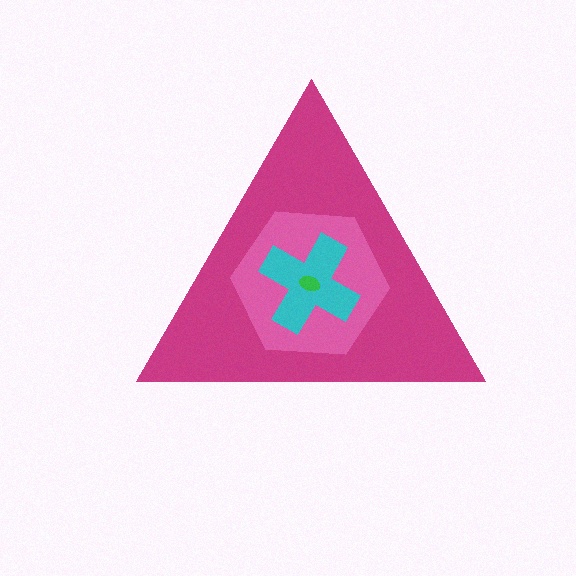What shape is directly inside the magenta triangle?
The pink hexagon.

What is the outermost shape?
The magenta triangle.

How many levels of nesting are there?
4.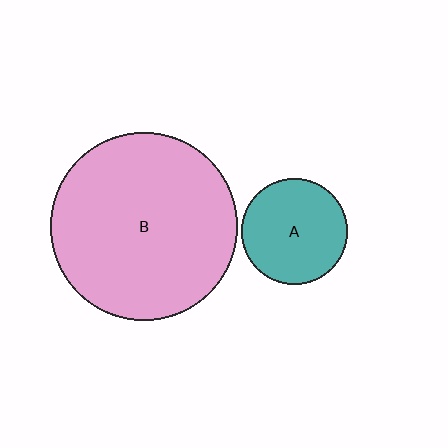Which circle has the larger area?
Circle B (pink).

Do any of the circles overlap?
No, none of the circles overlap.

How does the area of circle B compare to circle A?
Approximately 3.1 times.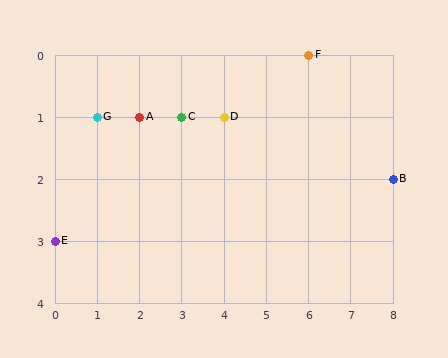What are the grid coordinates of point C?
Point C is at grid coordinates (3, 1).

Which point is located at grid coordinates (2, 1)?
Point A is at (2, 1).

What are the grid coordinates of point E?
Point E is at grid coordinates (0, 3).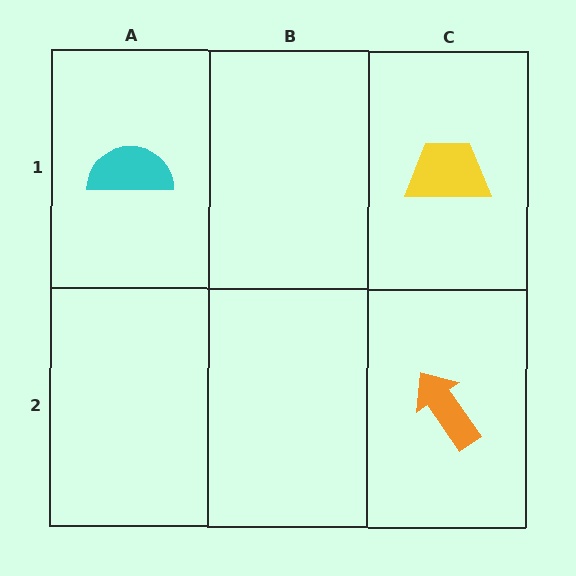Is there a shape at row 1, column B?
No, that cell is empty.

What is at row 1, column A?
A cyan semicircle.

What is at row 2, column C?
An orange arrow.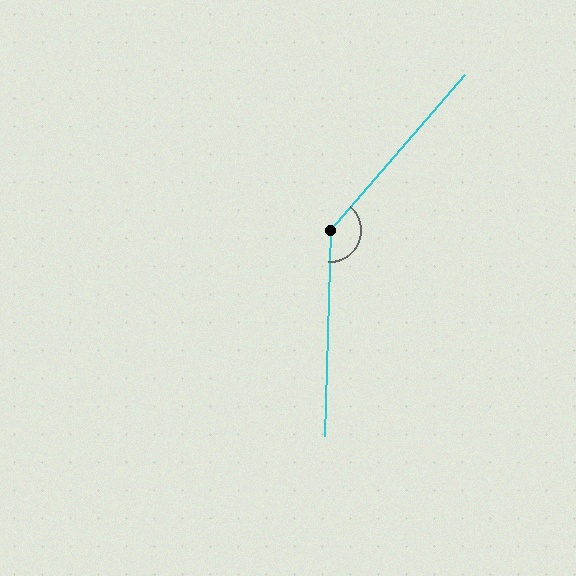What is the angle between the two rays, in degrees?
Approximately 140 degrees.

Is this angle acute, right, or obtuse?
It is obtuse.